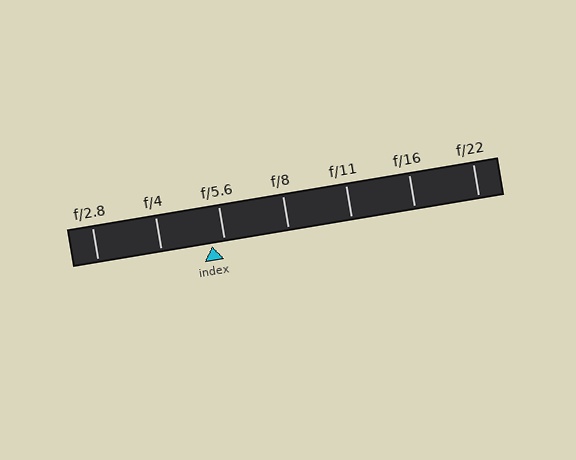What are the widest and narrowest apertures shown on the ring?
The widest aperture shown is f/2.8 and the narrowest is f/22.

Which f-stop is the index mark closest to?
The index mark is closest to f/5.6.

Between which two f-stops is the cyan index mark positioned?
The index mark is between f/4 and f/5.6.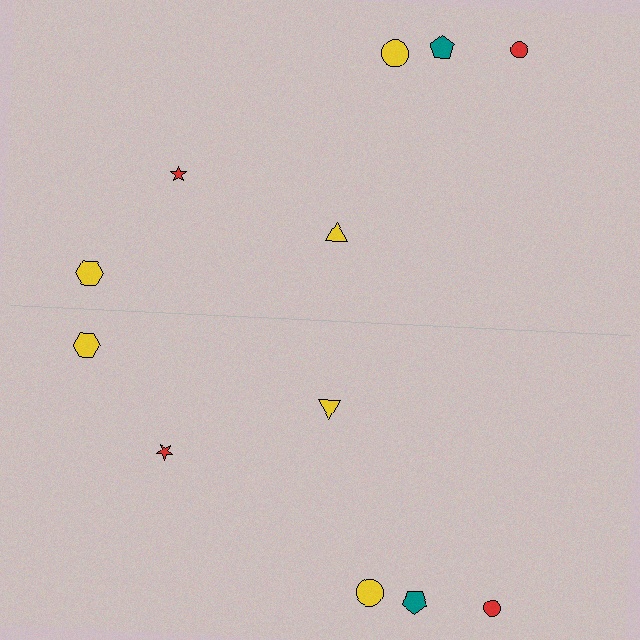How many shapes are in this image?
There are 12 shapes in this image.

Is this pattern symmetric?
Yes, this pattern has bilateral (reflection) symmetry.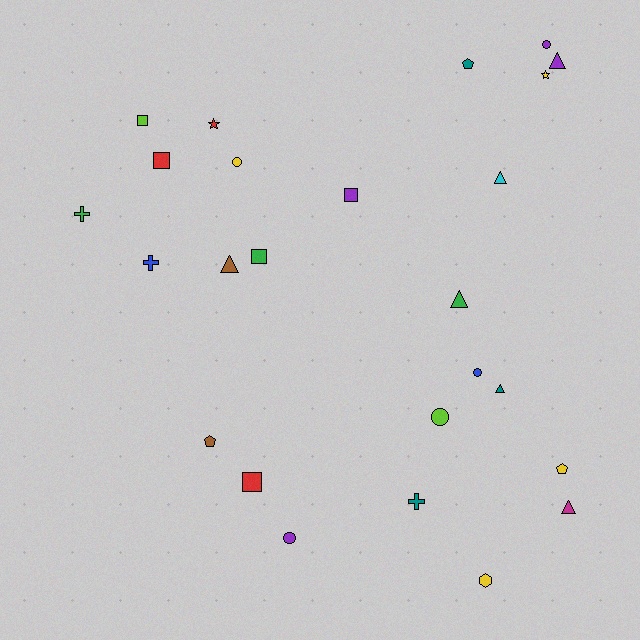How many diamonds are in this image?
There are no diamonds.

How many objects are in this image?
There are 25 objects.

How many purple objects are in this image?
There are 4 purple objects.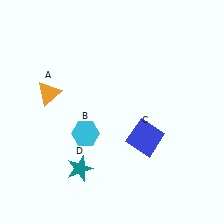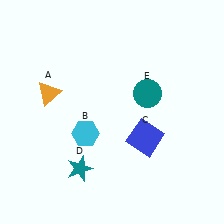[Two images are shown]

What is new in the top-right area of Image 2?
A teal circle (E) was added in the top-right area of Image 2.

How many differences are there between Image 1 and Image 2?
There is 1 difference between the two images.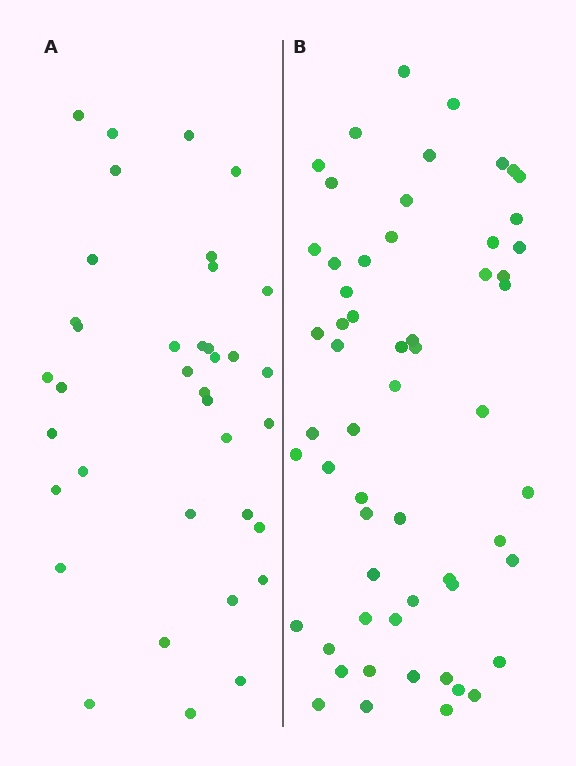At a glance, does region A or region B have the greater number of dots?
Region B (the right region) has more dots.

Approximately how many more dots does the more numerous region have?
Region B has approximately 20 more dots than region A.